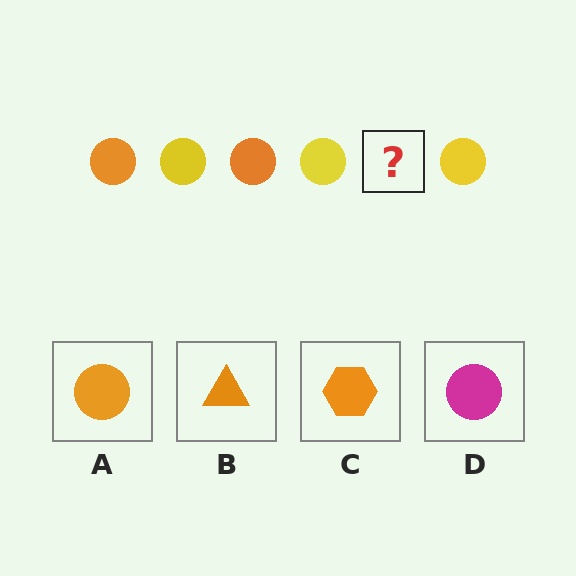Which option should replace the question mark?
Option A.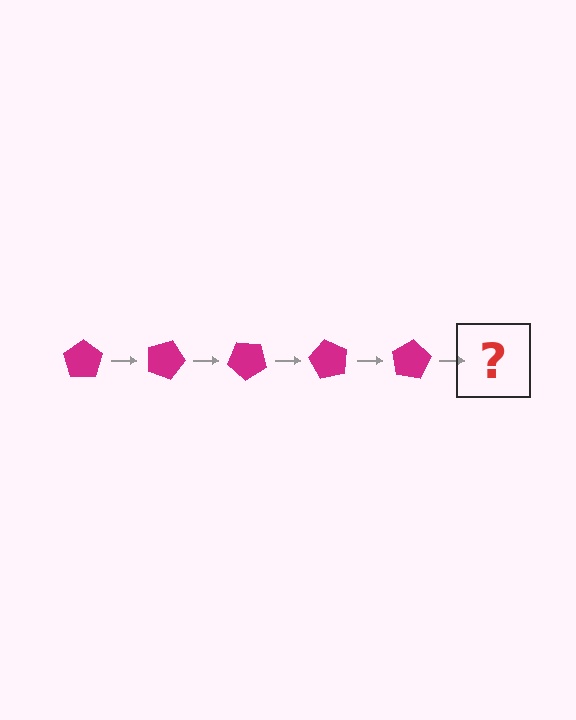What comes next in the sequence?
The next element should be a magenta pentagon rotated 100 degrees.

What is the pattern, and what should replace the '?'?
The pattern is that the pentagon rotates 20 degrees each step. The '?' should be a magenta pentagon rotated 100 degrees.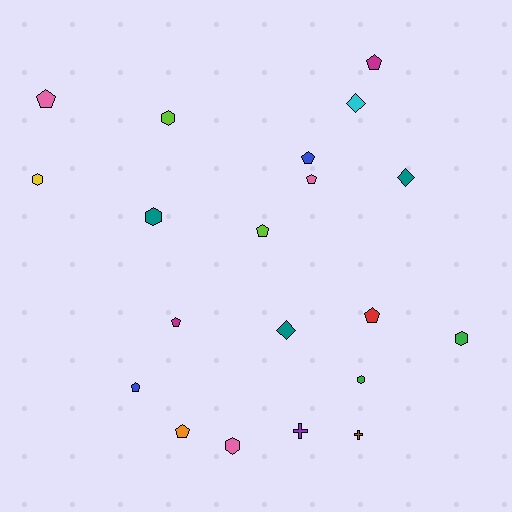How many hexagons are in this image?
There are 6 hexagons.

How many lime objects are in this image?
There are 2 lime objects.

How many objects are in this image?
There are 20 objects.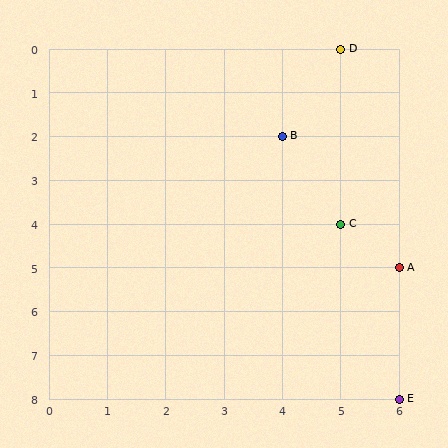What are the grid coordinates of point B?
Point B is at grid coordinates (4, 2).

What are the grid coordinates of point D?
Point D is at grid coordinates (5, 0).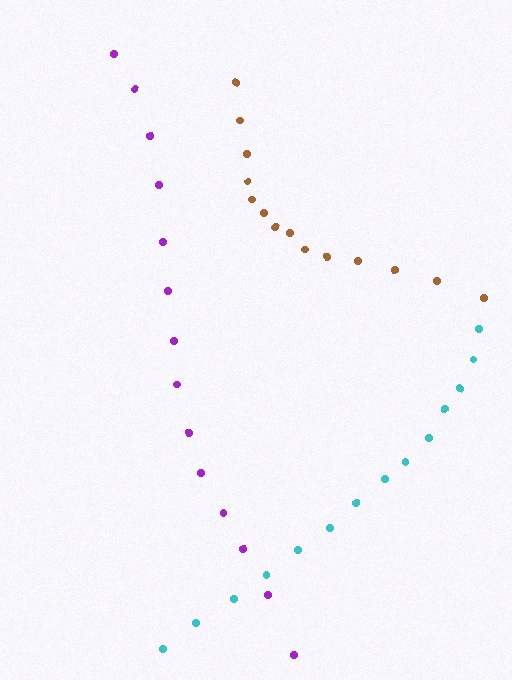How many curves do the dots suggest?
There are 3 distinct paths.